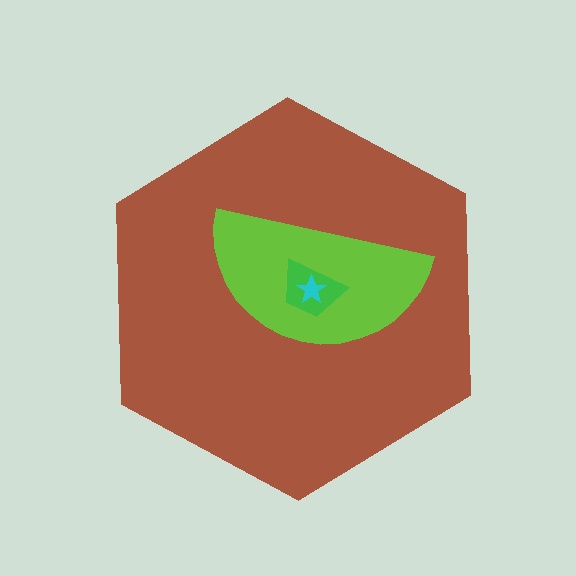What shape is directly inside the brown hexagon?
The lime semicircle.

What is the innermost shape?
The cyan star.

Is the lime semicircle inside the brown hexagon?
Yes.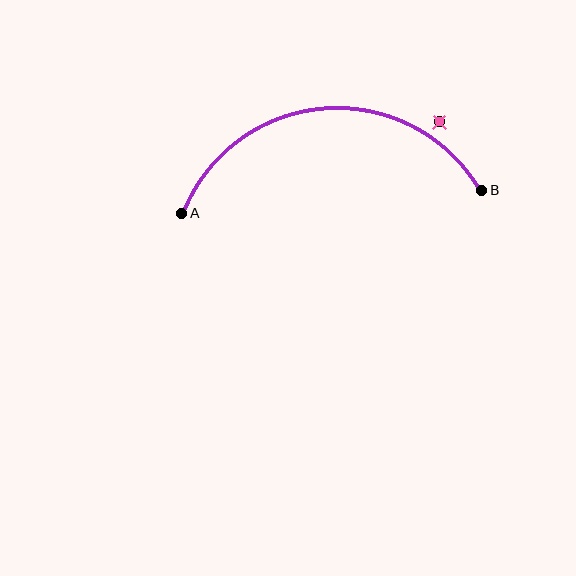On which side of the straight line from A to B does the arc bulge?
The arc bulges above the straight line connecting A and B.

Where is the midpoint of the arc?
The arc midpoint is the point on the curve farthest from the straight line joining A and B. It sits above that line.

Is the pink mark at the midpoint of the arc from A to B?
No — the pink mark does not lie on the arc at all. It sits slightly outside the curve.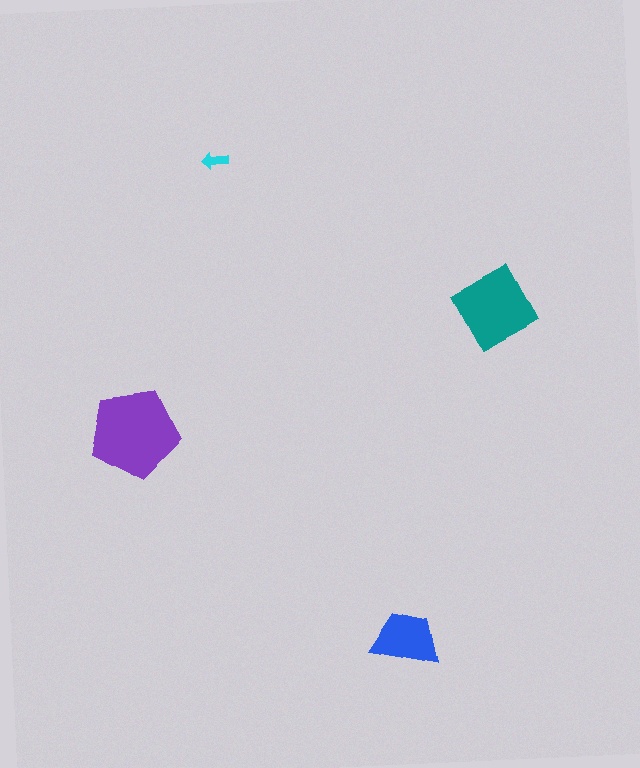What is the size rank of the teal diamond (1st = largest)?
2nd.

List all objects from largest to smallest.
The purple pentagon, the teal diamond, the blue trapezoid, the cyan arrow.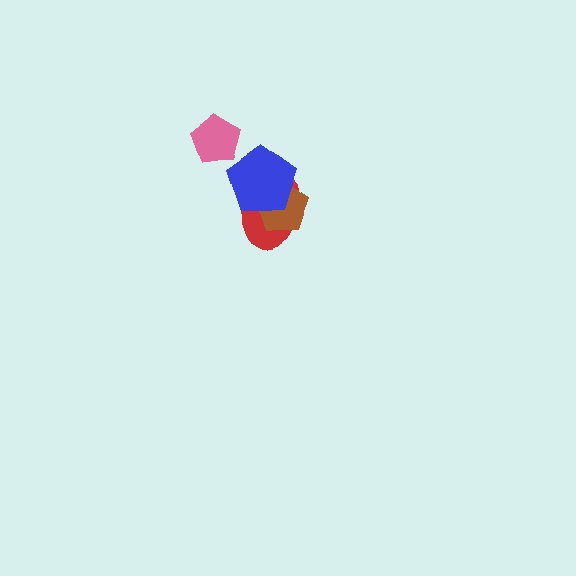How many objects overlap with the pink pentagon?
0 objects overlap with the pink pentagon.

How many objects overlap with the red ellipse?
2 objects overlap with the red ellipse.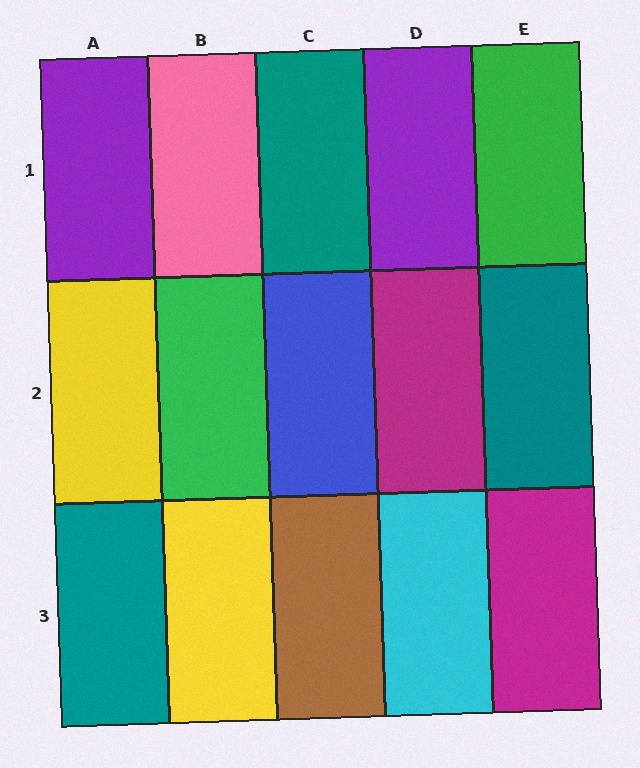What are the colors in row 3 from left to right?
Teal, yellow, brown, cyan, magenta.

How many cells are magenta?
2 cells are magenta.